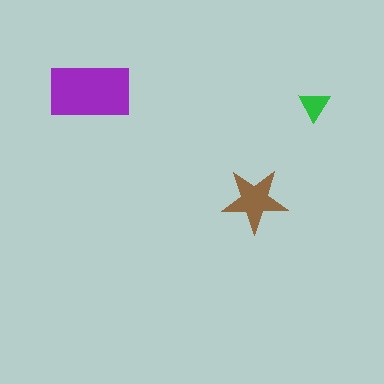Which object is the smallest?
The green triangle.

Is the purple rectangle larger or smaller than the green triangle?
Larger.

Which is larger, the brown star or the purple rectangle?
The purple rectangle.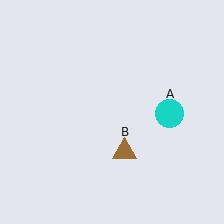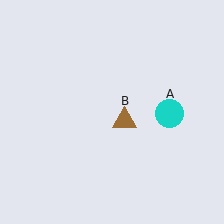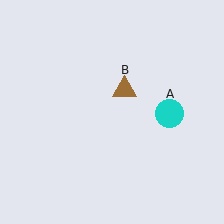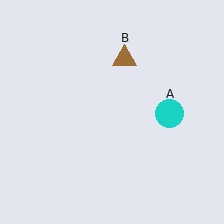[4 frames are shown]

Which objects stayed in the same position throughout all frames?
Cyan circle (object A) remained stationary.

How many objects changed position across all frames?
1 object changed position: brown triangle (object B).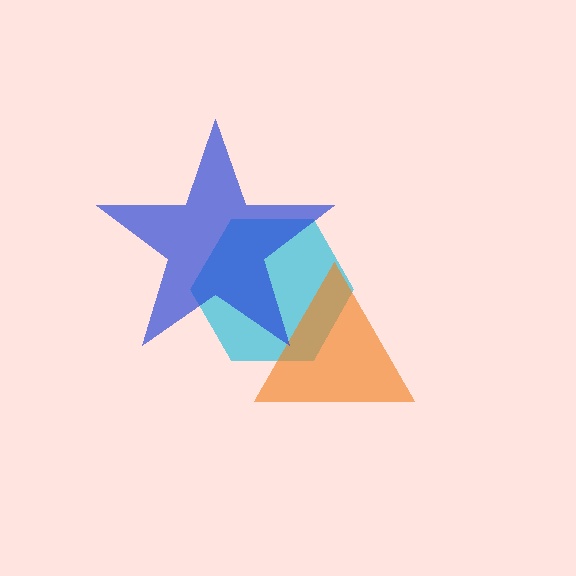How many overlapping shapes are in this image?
There are 3 overlapping shapes in the image.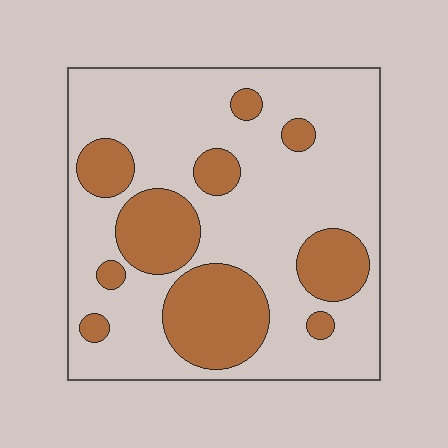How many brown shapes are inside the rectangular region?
10.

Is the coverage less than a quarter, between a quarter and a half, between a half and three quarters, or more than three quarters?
Between a quarter and a half.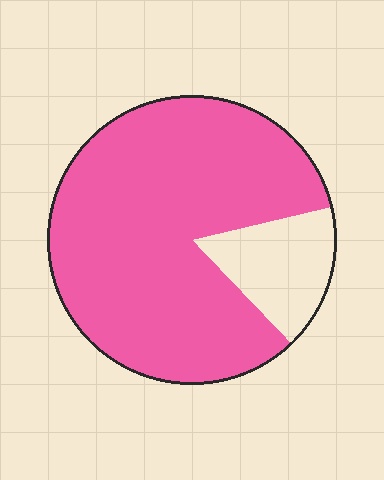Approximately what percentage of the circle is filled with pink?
Approximately 85%.